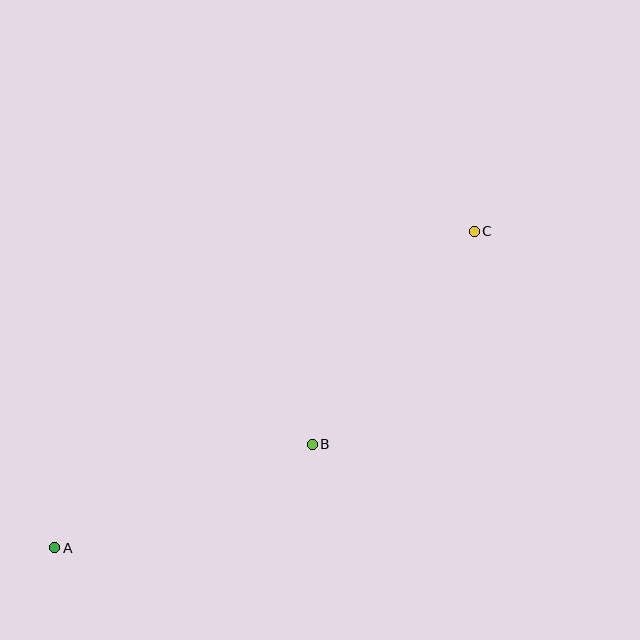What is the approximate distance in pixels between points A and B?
The distance between A and B is approximately 278 pixels.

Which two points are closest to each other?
Points B and C are closest to each other.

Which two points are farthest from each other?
Points A and C are farthest from each other.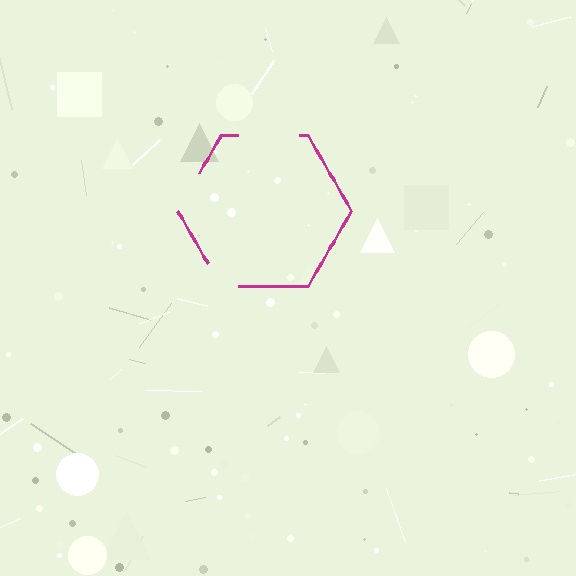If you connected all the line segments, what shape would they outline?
They would outline a hexagon.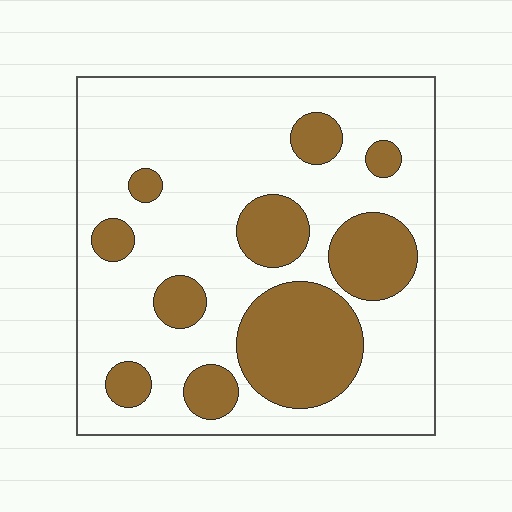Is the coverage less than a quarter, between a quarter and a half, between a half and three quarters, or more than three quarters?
Between a quarter and a half.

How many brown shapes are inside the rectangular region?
10.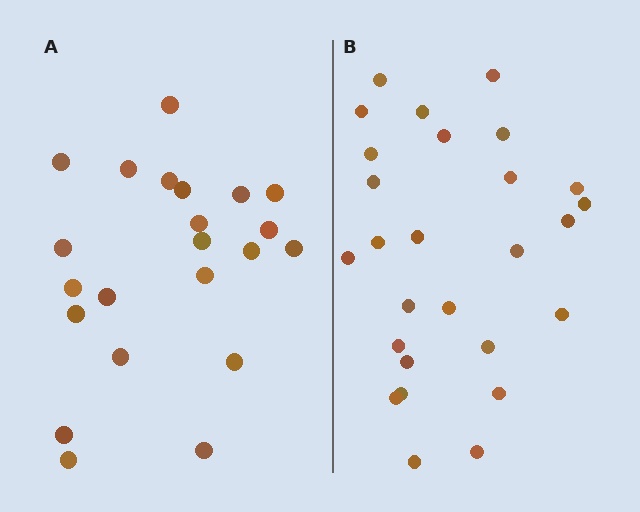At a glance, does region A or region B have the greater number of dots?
Region B (the right region) has more dots.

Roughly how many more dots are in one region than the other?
Region B has about 5 more dots than region A.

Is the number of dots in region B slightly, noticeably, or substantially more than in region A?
Region B has only slightly more — the two regions are fairly close. The ratio is roughly 1.2 to 1.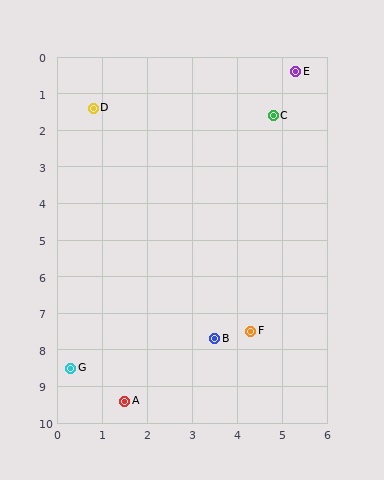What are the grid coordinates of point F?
Point F is at approximately (4.3, 7.5).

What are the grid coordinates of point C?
Point C is at approximately (4.8, 1.6).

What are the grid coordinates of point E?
Point E is at approximately (5.3, 0.4).